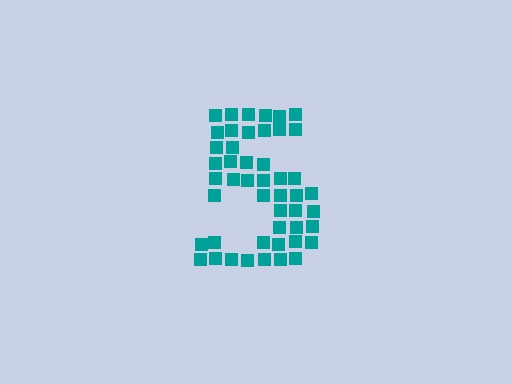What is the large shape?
The large shape is the digit 5.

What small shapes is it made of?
It is made of small squares.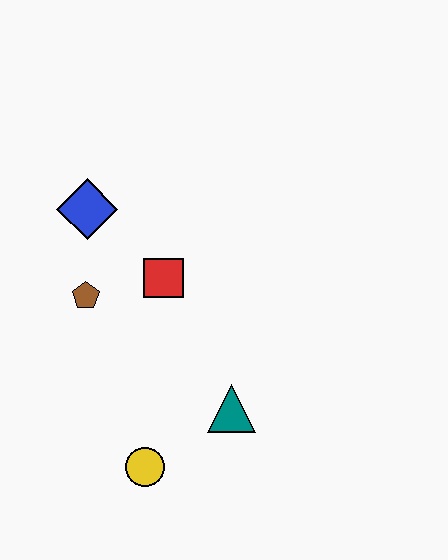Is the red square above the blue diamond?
No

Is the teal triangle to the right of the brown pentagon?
Yes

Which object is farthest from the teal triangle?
The blue diamond is farthest from the teal triangle.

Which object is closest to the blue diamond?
The brown pentagon is closest to the blue diamond.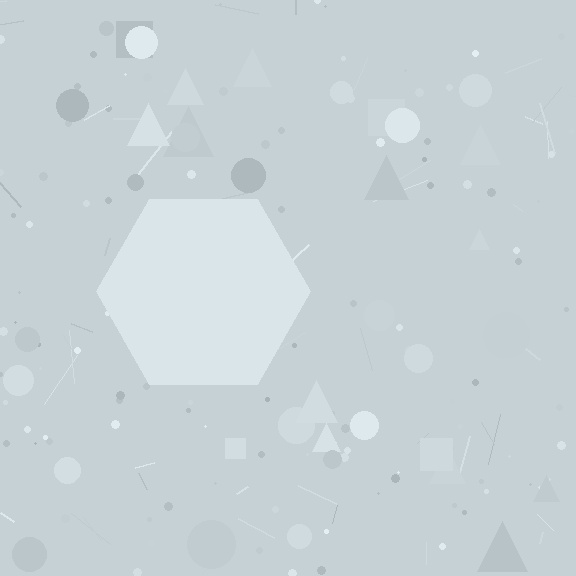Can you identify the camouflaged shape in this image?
The camouflaged shape is a hexagon.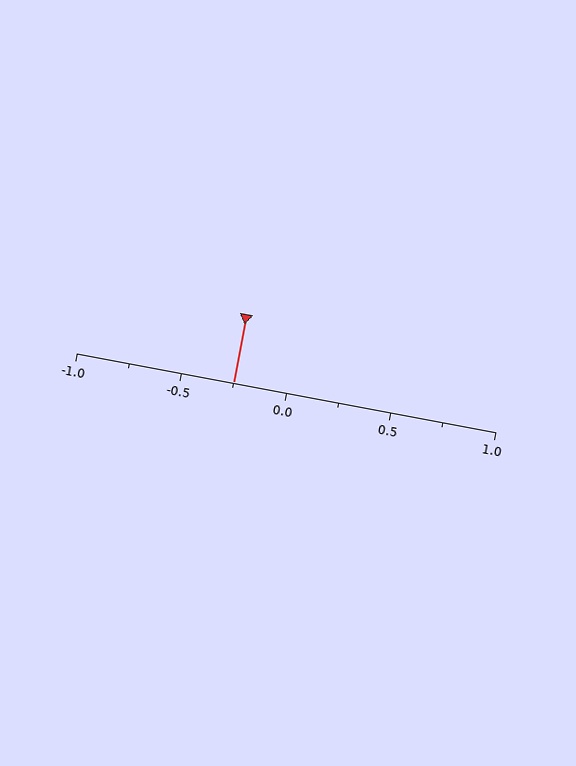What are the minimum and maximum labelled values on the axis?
The axis runs from -1.0 to 1.0.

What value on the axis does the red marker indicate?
The marker indicates approximately -0.25.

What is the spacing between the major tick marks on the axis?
The major ticks are spaced 0.5 apart.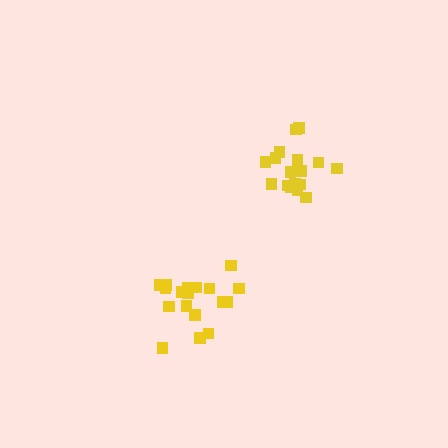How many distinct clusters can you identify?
There are 2 distinct clusters.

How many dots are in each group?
Group 1: 17 dots, Group 2: 19 dots (36 total).